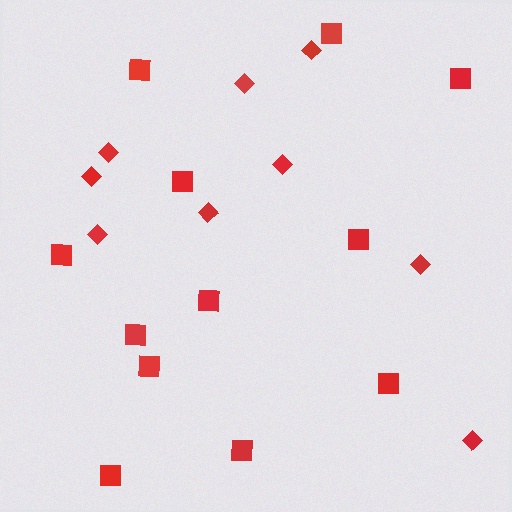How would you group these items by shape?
There are 2 groups: one group of squares (12) and one group of diamonds (9).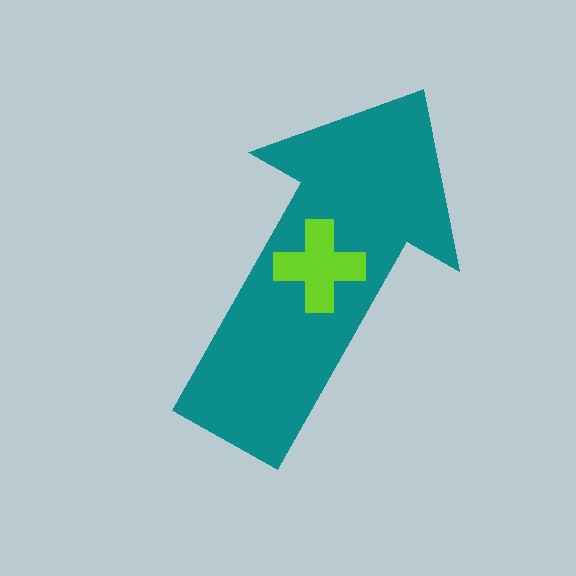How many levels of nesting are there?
2.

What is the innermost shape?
The lime cross.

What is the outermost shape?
The teal arrow.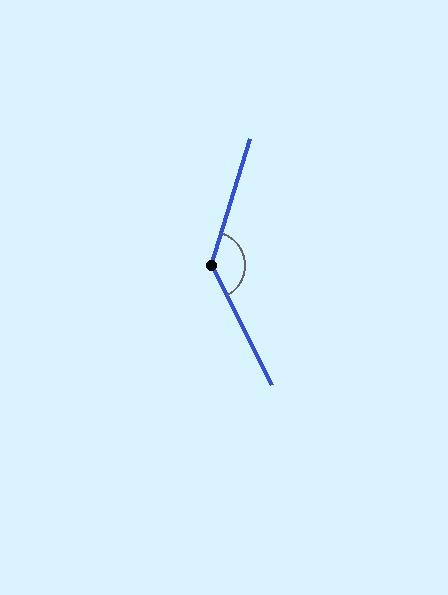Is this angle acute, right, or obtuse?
It is obtuse.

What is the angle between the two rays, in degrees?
Approximately 136 degrees.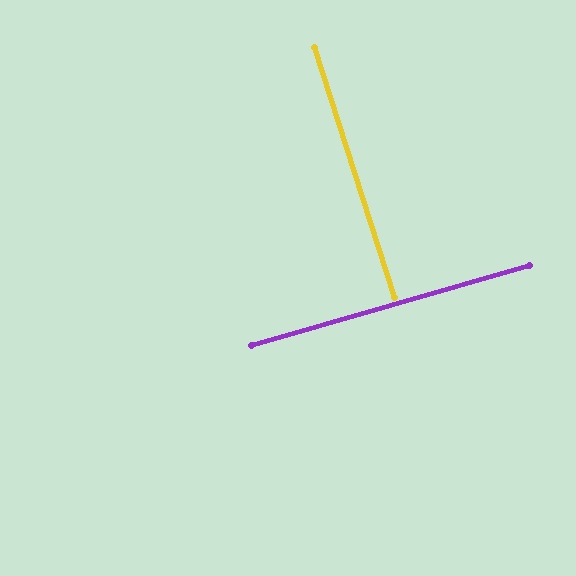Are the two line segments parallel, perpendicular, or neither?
Perpendicular — they meet at approximately 88°.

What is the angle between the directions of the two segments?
Approximately 88 degrees.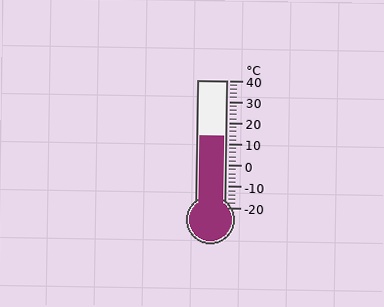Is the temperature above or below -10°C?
The temperature is above -10°C.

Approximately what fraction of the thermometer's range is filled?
The thermometer is filled to approximately 55% of its range.